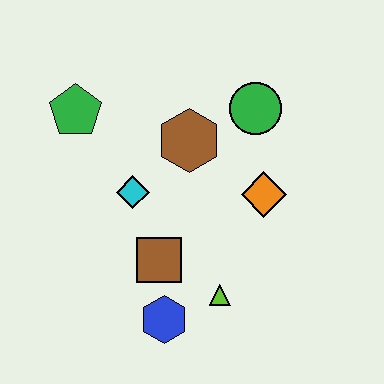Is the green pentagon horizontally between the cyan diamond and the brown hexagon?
No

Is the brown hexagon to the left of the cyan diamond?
No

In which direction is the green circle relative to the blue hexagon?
The green circle is above the blue hexagon.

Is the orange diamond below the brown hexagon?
Yes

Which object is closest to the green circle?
The brown hexagon is closest to the green circle.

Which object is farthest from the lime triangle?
The green pentagon is farthest from the lime triangle.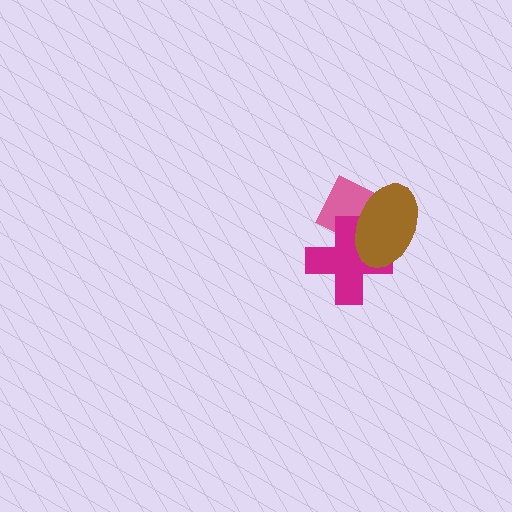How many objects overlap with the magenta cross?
2 objects overlap with the magenta cross.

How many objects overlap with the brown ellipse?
2 objects overlap with the brown ellipse.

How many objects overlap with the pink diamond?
2 objects overlap with the pink diamond.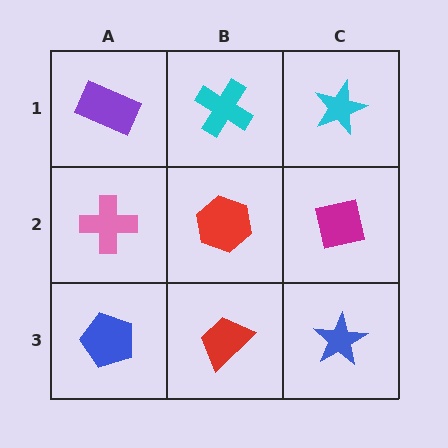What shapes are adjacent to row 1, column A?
A pink cross (row 2, column A), a cyan cross (row 1, column B).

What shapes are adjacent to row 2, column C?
A cyan star (row 1, column C), a blue star (row 3, column C), a red hexagon (row 2, column B).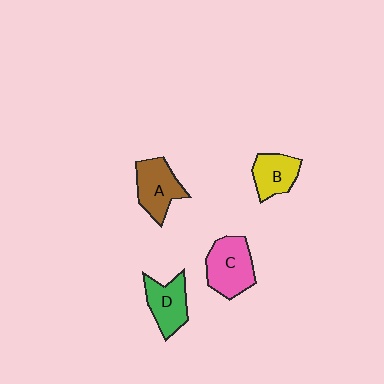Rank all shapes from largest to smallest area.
From largest to smallest: C (pink), A (brown), D (green), B (yellow).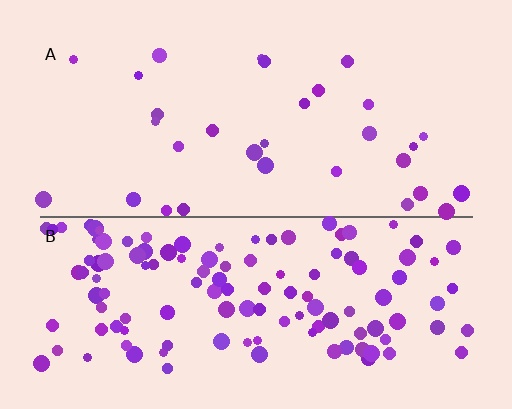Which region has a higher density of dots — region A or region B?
B (the bottom).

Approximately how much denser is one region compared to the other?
Approximately 4.0× — region B over region A.